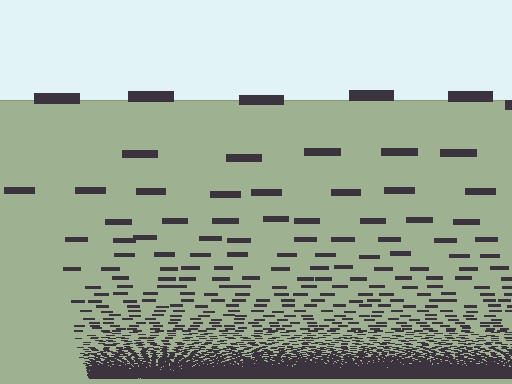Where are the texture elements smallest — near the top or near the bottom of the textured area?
Near the bottom.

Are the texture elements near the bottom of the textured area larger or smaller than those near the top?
Smaller. The gradient is inverted — elements near the bottom are smaller and denser.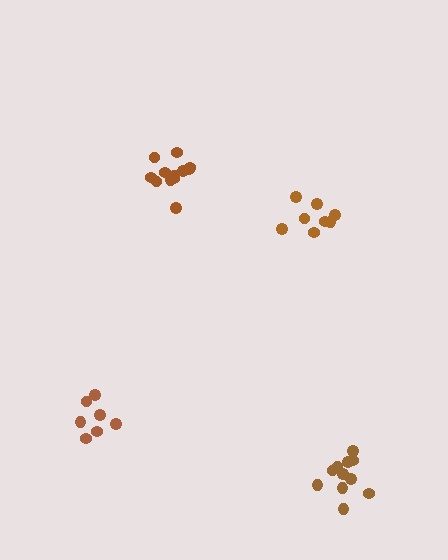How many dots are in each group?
Group 1: 8 dots, Group 2: 12 dots, Group 3: 7 dots, Group 4: 11 dots (38 total).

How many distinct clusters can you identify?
There are 4 distinct clusters.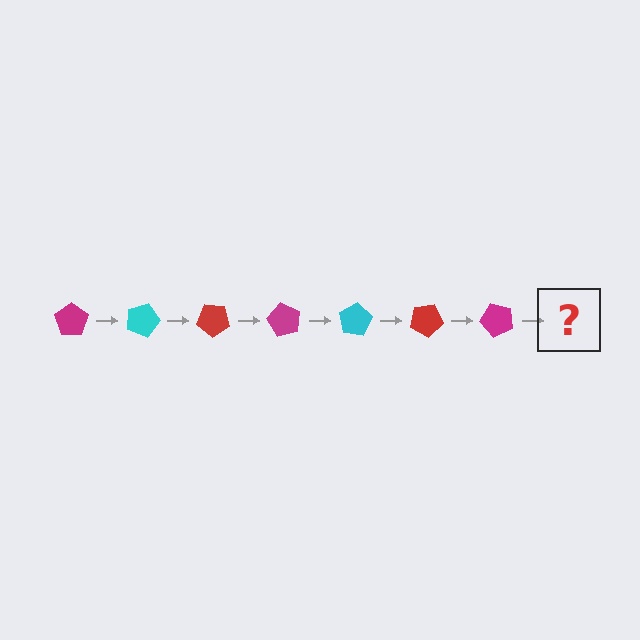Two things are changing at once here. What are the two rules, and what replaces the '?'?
The two rules are that it rotates 20 degrees each step and the color cycles through magenta, cyan, and red. The '?' should be a cyan pentagon, rotated 140 degrees from the start.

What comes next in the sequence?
The next element should be a cyan pentagon, rotated 140 degrees from the start.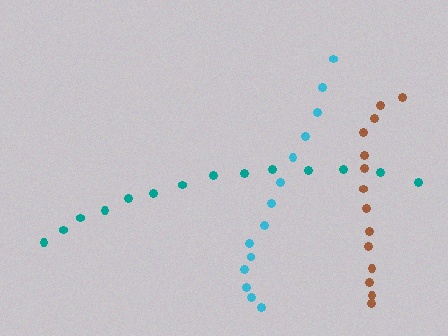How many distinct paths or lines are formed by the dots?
There are 3 distinct paths.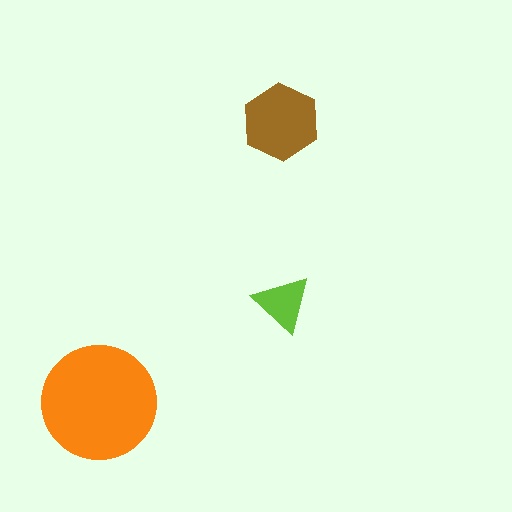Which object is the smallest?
The lime triangle.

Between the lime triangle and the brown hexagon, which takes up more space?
The brown hexagon.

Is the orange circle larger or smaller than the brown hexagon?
Larger.